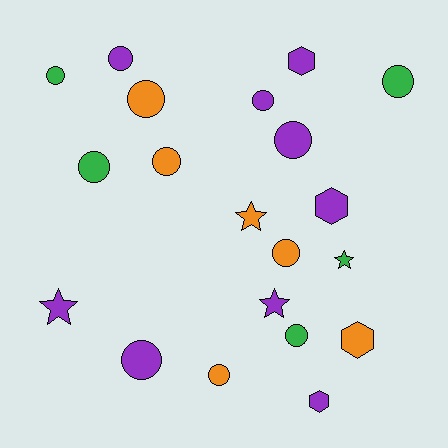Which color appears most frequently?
Purple, with 9 objects.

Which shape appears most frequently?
Circle, with 12 objects.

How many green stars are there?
There is 1 green star.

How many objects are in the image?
There are 20 objects.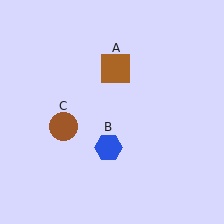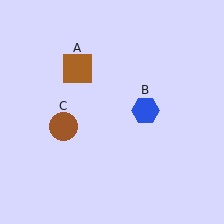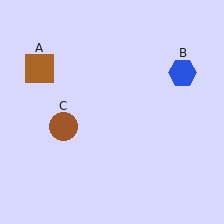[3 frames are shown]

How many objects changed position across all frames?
2 objects changed position: brown square (object A), blue hexagon (object B).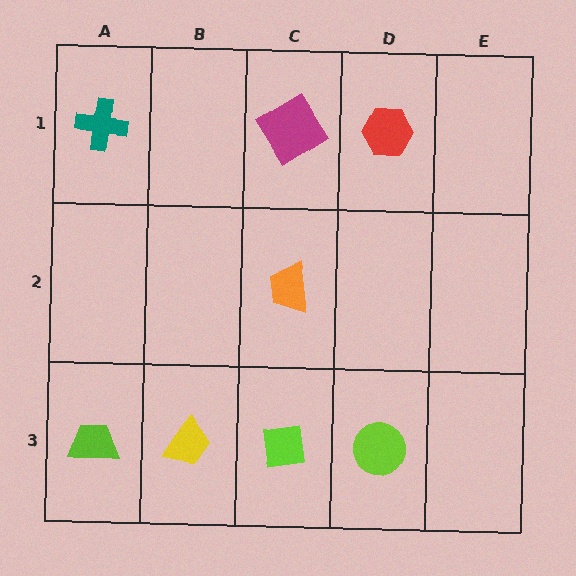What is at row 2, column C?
An orange trapezoid.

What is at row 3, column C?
A lime square.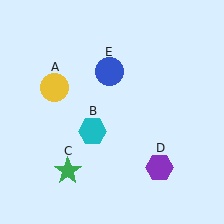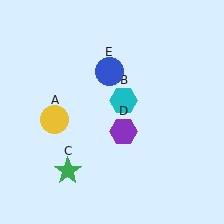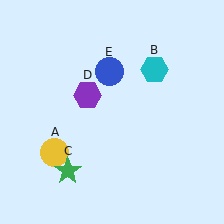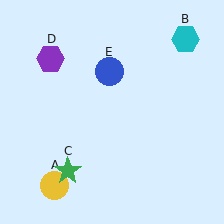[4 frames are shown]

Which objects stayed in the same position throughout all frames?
Green star (object C) and blue circle (object E) remained stationary.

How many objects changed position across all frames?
3 objects changed position: yellow circle (object A), cyan hexagon (object B), purple hexagon (object D).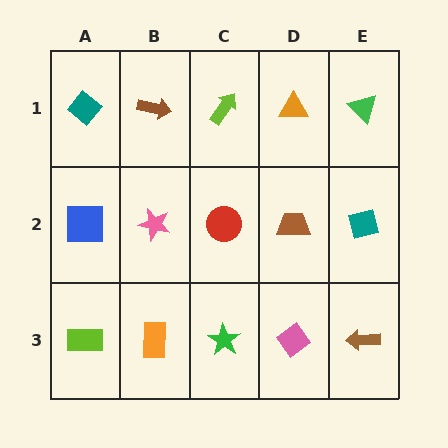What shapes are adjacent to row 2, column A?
A teal diamond (row 1, column A), a lime rectangle (row 3, column A), a pink star (row 2, column B).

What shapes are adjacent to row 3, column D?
A brown trapezoid (row 2, column D), a green star (row 3, column C), a brown arrow (row 3, column E).